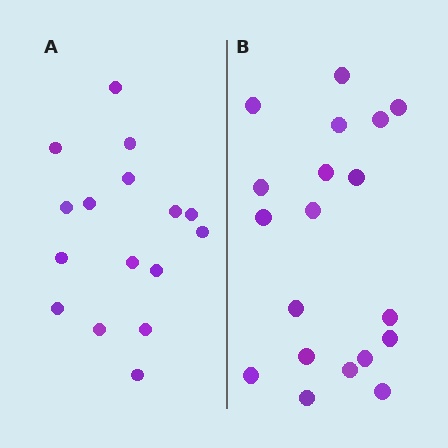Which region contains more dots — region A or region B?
Region B (the right region) has more dots.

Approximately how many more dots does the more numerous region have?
Region B has just a few more — roughly 2 or 3 more dots than region A.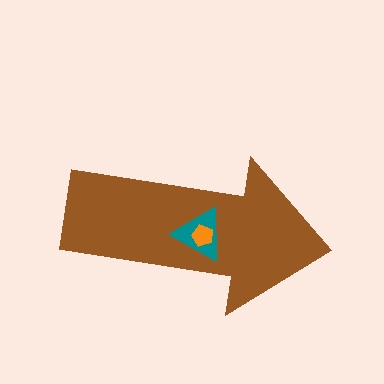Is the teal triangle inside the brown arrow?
Yes.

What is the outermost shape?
The brown arrow.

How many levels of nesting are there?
3.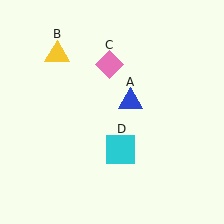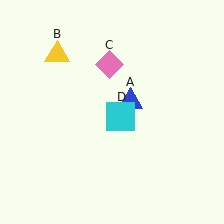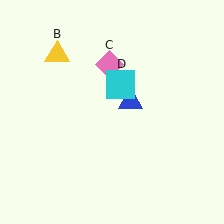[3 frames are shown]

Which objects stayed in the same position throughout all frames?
Blue triangle (object A) and yellow triangle (object B) and pink diamond (object C) remained stationary.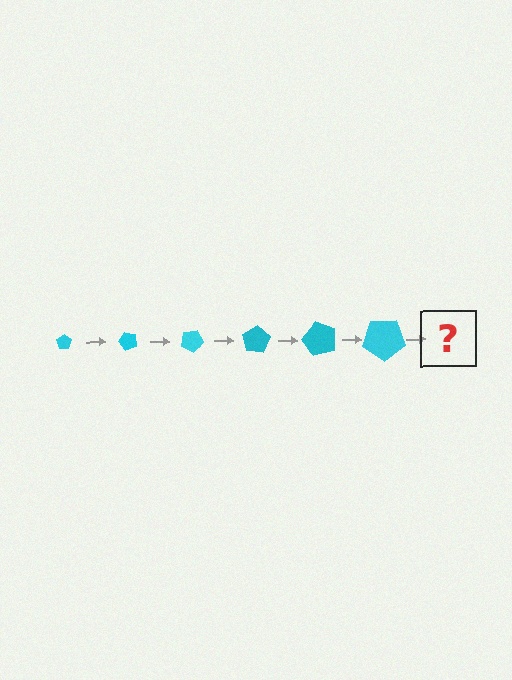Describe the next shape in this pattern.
It should be a pentagon, larger than the previous one and rotated 300 degrees from the start.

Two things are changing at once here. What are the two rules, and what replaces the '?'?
The two rules are that the pentagon grows larger each step and it rotates 50 degrees each step. The '?' should be a pentagon, larger than the previous one and rotated 300 degrees from the start.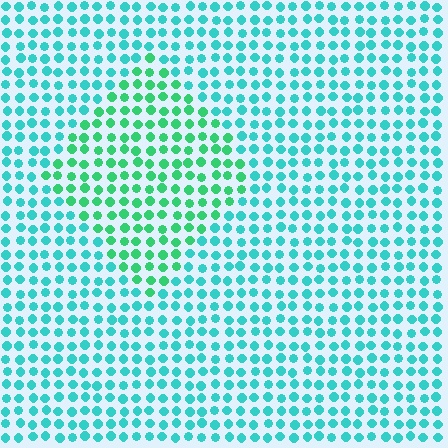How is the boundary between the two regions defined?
The boundary is defined purely by a slight shift in hue (about 33 degrees). Spacing, size, and orientation are identical on both sides.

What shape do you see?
I see a diamond.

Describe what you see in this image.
The image is filled with small cyan elements in a uniform arrangement. A diamond-shaped region is visible where the elements are tinted to a slightly different hue, forming a subtle color boundary.